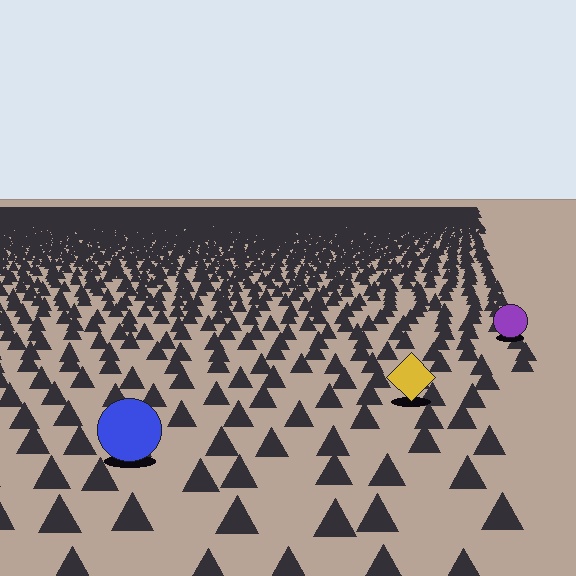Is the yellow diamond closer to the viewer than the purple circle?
Yes. The yellow diamond is closer — you can tell from the texture gradient: the ground texture is coarser near it.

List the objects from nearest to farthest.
From nearest to farthest: the blue circle, the yellow diamond, the purple circle.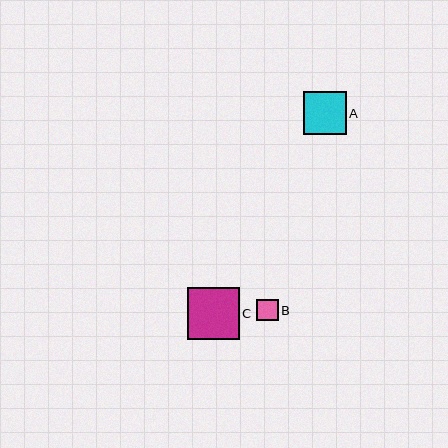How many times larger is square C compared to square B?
Square C is approximately 2.4 times the size of square B.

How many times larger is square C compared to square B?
Square C is approximately 2.4 times the size of square B.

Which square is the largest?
Square C is the largest with a size of approximately 52 pixels.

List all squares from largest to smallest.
From largest to smallest: C, A, B.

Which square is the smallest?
Square B is the smallest with a size of approximately 22 pixels.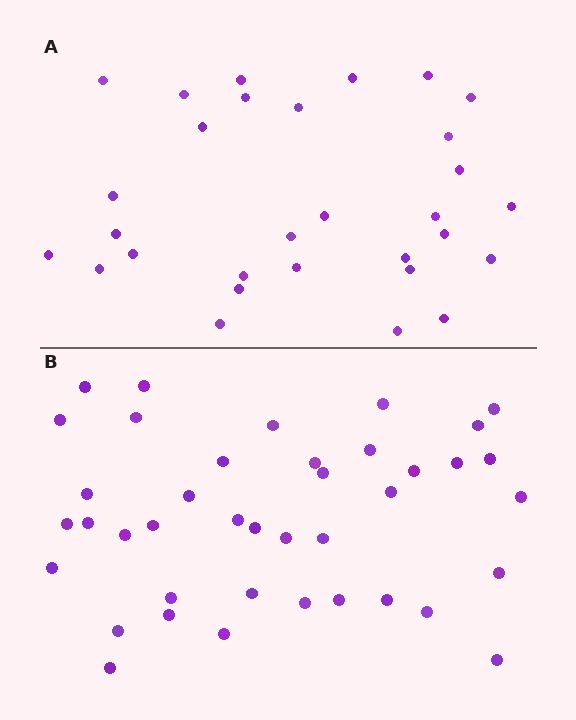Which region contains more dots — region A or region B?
Region B (the bottom region) has more dots.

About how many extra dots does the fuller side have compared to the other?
Region B has roughly 10 or so more dots than region A.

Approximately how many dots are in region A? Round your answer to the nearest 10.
About 30 dots.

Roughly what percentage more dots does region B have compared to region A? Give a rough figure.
About 35% more.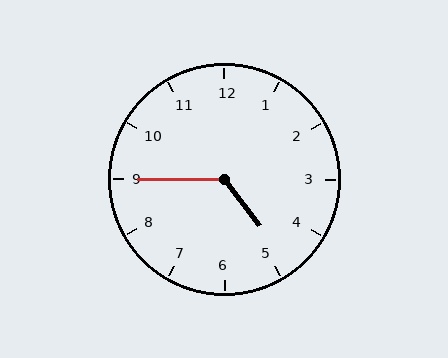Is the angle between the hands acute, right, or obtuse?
It is obtuse.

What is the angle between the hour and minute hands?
Approximately 128 degrees.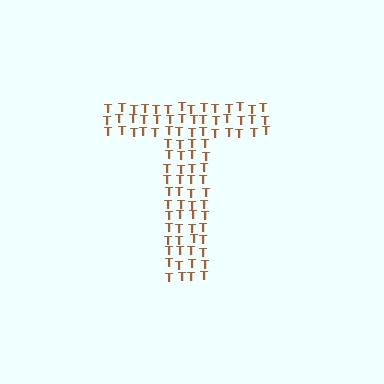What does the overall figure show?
The overall figure shows the letter T.